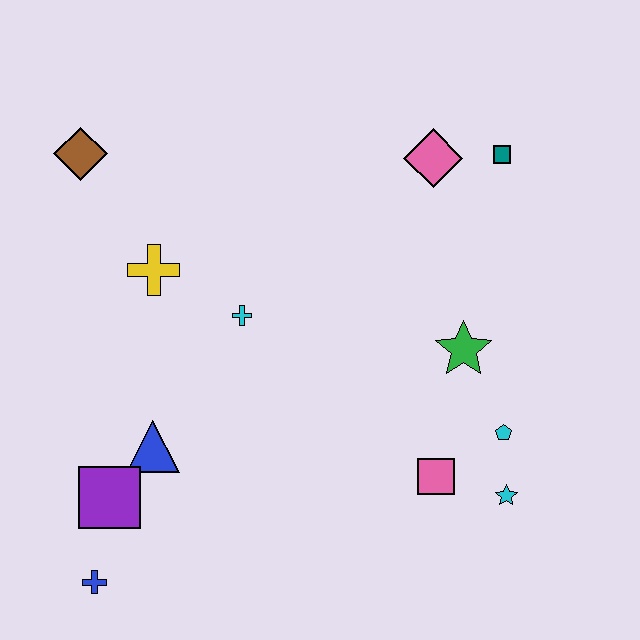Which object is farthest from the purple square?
The teal square is farthest from the purple square.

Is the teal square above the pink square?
Yes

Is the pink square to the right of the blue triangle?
Yes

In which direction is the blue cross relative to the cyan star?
The blue cross is to the left of the cyan star.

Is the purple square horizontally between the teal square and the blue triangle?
No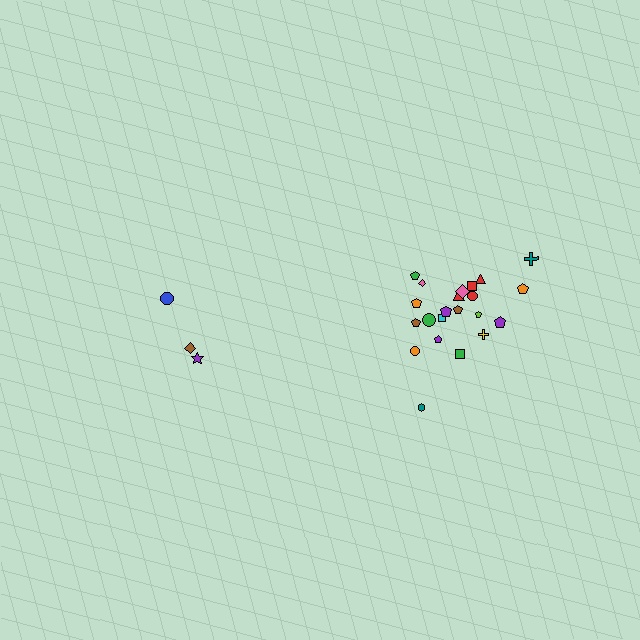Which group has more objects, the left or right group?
The right group.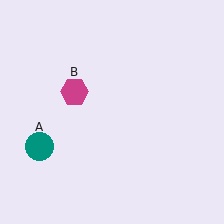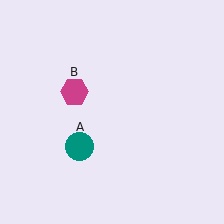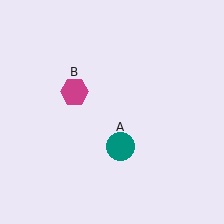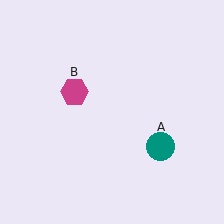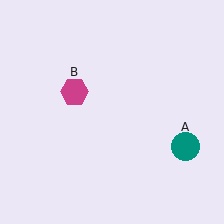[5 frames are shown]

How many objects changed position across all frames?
1 object changed position: teal circle (object A).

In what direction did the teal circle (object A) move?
The teal circle (object A) moved right.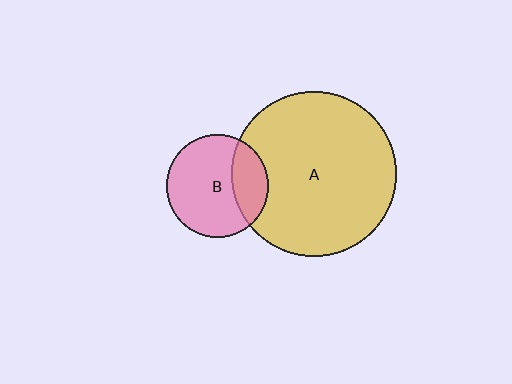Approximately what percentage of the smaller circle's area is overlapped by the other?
Approximately 25%.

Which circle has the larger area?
Circle A (yellow).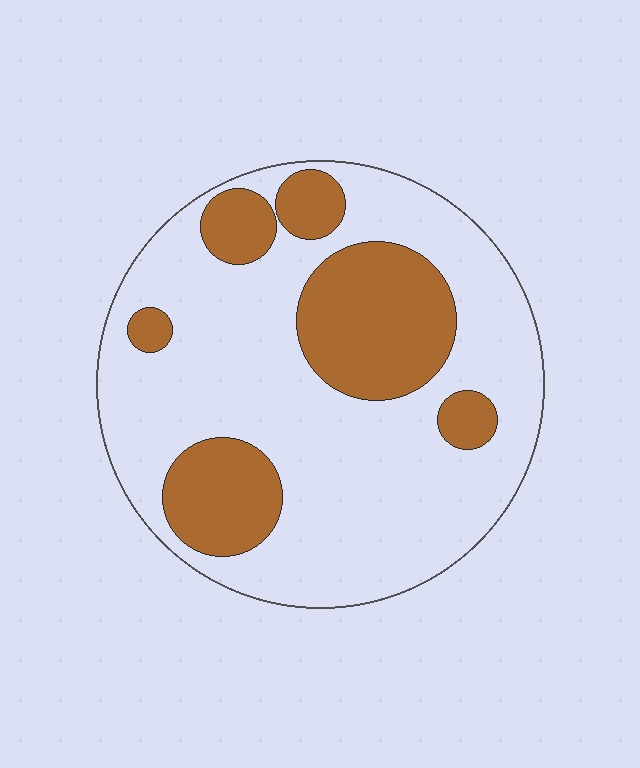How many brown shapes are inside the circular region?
6.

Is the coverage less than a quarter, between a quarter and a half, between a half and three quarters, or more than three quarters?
Between a quarter and a half.